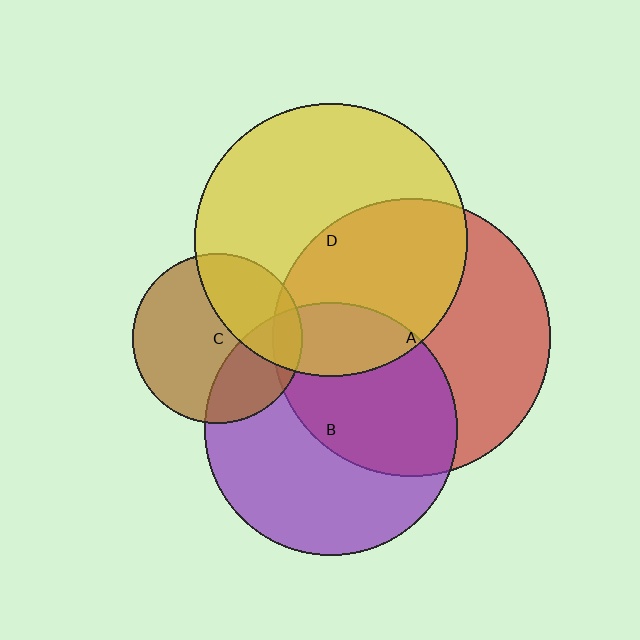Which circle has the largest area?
Circle A (red).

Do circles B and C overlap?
Yes.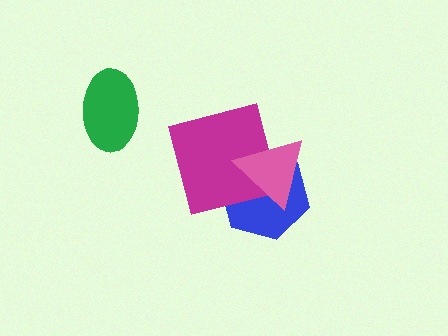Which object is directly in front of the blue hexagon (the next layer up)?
The magenta square is directly in front of the blue hexagon.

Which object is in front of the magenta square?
The pink triangle is in front of the magenta square.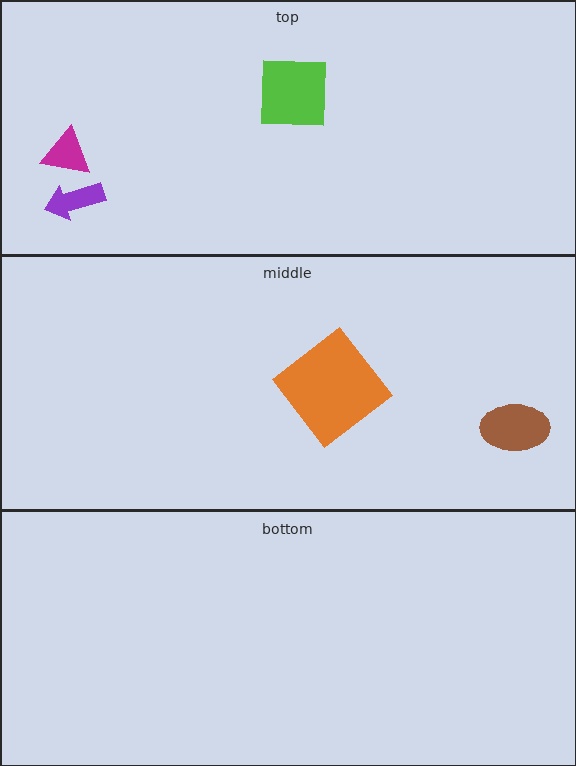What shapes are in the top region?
The purple arrow, the lime square, the magenta triangle.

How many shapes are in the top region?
3.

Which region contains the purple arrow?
The top region.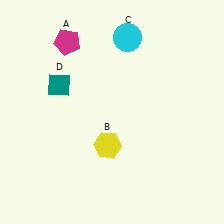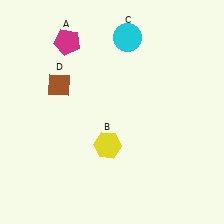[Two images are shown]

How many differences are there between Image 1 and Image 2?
There is 1 difference between the two images.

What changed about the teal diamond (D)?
In Image 1, D is teal. In Image 2, it changed to brown.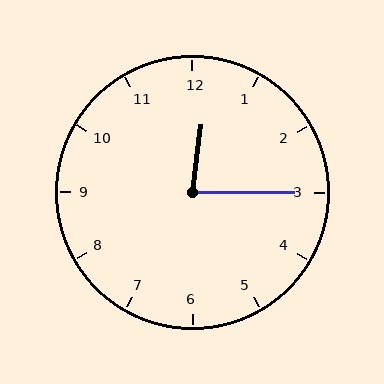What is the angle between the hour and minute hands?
Approximately 82 degrees.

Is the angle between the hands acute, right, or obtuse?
It is acute.